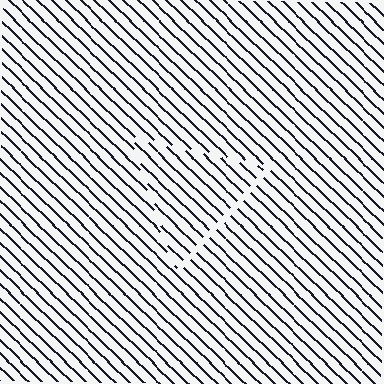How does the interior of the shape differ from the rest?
The interior of the shape contains the same grating, shifted by half a period — the contour is defined by the phase discontinuity where line-ends from the inner and outer gratings abut.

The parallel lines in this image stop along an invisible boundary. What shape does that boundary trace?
An illusory triangle. The interior of the shape contains the same grating, shifted by half a period — the contour is defined by the phase discontinuity where line-ends from the inner and outer gratings abut.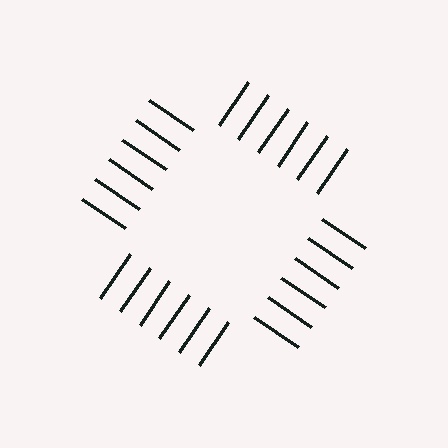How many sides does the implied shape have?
4 sides — the line-ends trace a square.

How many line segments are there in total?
24 — 6 along each of the 4 edges.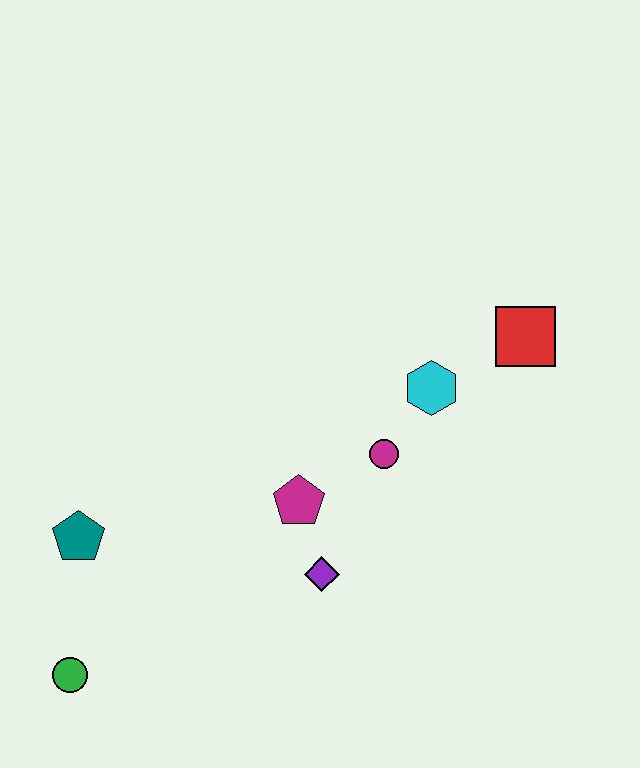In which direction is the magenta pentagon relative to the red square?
The magenta pentagon is to the left of the red square.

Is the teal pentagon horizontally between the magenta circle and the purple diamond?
No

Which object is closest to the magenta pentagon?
The purple diamond is closest to the magenta pentagon.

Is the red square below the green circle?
No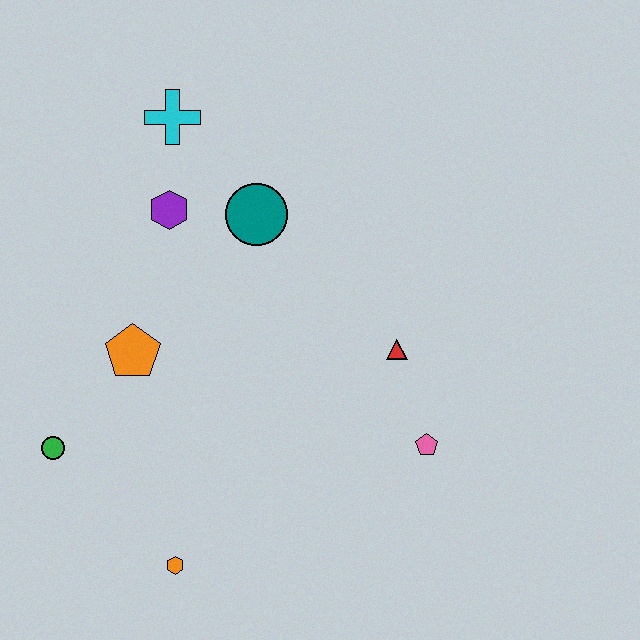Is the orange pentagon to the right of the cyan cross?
No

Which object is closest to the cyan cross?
The purple hexagon is closest to the cyan cross.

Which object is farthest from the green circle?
The pink pentagon is farthest from the green circle.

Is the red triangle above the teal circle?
No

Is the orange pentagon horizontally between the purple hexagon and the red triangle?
No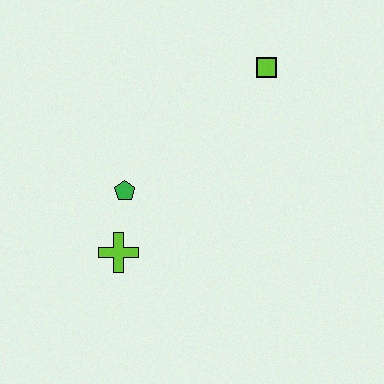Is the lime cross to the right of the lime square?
No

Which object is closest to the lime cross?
The green pentagon is closest to the lime cross.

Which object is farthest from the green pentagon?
The lime square is farthest from the green pentagon.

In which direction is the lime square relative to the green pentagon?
The lime square is to the right of the green pentagon.